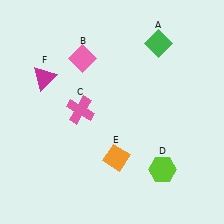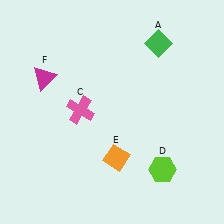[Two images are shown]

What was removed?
The pink diamond (B) was removed in Image 2.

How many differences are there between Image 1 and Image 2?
There is 1 difference between the two images.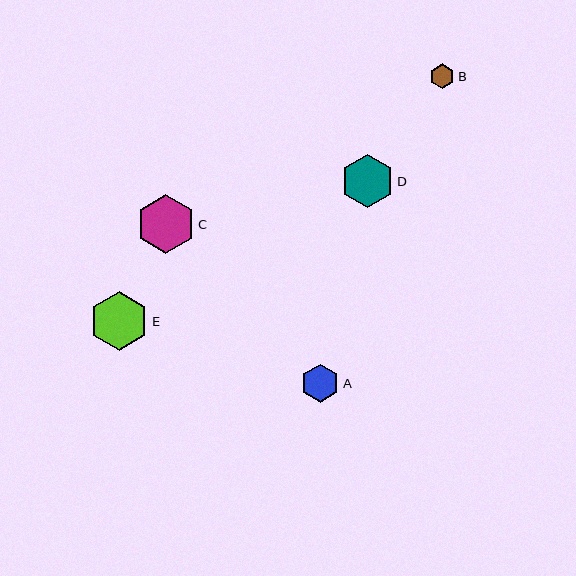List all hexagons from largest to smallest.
From largest to smallest: E, C, D, A, B.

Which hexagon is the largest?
Hexagon E is the largest with a size of approximately 59 pixels.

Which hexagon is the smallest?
Hexagon B is the smallest with a size of approximately 24 pixels.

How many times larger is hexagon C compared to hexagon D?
Hexagon C is approximately 1.1 times the size of hexagon D.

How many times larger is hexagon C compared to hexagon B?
Hexagon C is approximately 2.4 times the size of hexagon B.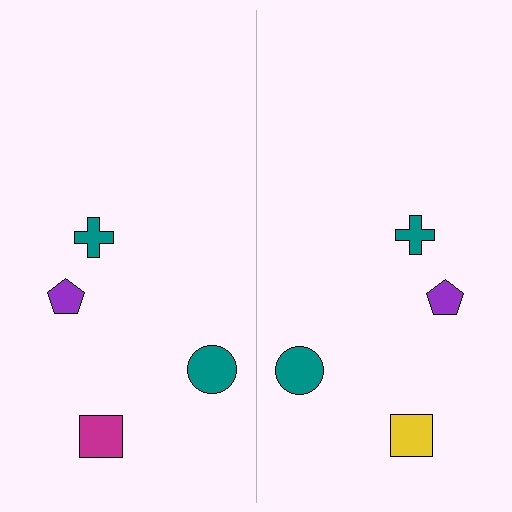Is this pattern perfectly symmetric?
No, the pattern is not perfectly symmetric. The yellow square on the right side breaks the symmetry — its mirror counterpart is magenta.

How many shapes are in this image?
There are 8 shapes in this image.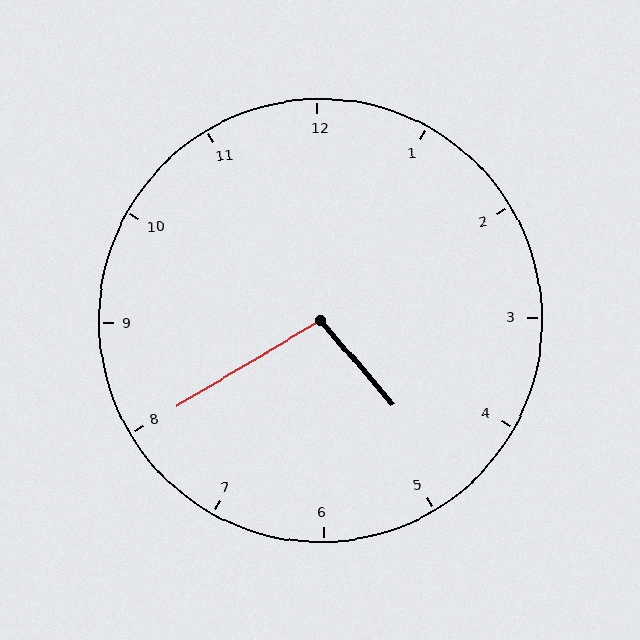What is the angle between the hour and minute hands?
Approximately 100 degrees.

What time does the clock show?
4:40.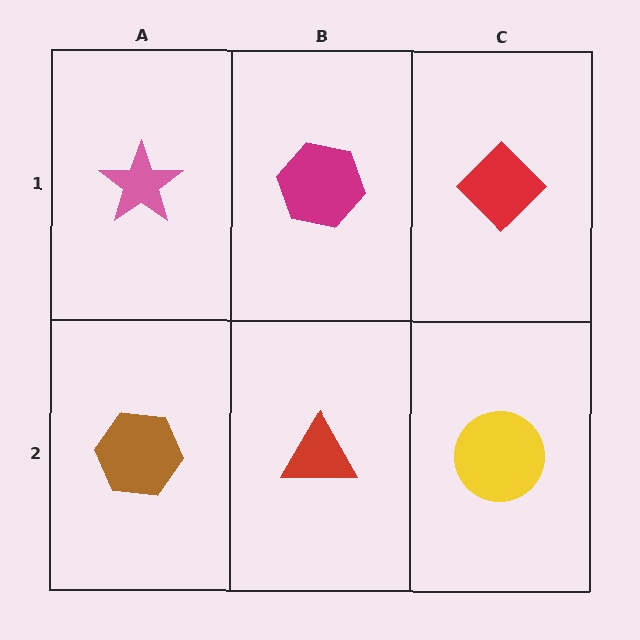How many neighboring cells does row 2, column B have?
3.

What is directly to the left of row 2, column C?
A red triangle.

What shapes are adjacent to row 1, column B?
A red triangle (row 2, column B), a pink star (row 1, column A), a red diamond (row 1, column C).